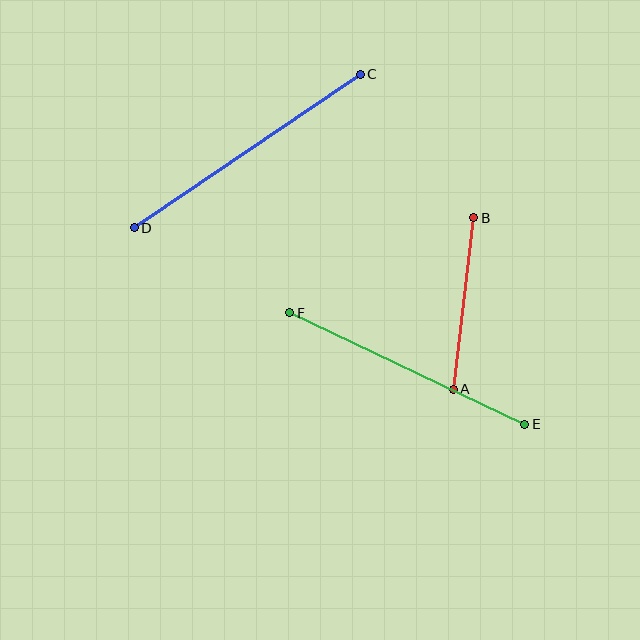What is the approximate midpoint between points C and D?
The midpoint is at approximately (247, 151) pixels.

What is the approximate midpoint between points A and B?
The midpoint is at approximately (463, 303) pixels.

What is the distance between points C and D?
The distance is approximately 273 pixels.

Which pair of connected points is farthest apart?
Points C and D are farthest apart.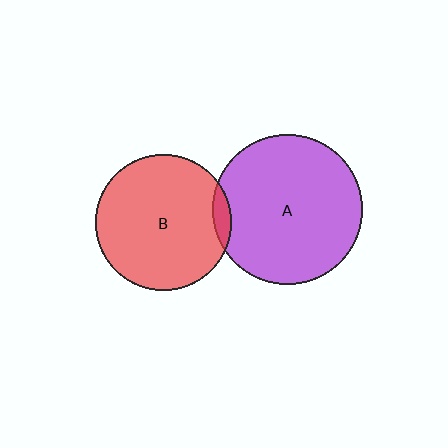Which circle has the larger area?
Circle A (purple).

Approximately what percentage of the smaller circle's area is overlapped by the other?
Approximately 5%.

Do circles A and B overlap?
Yes.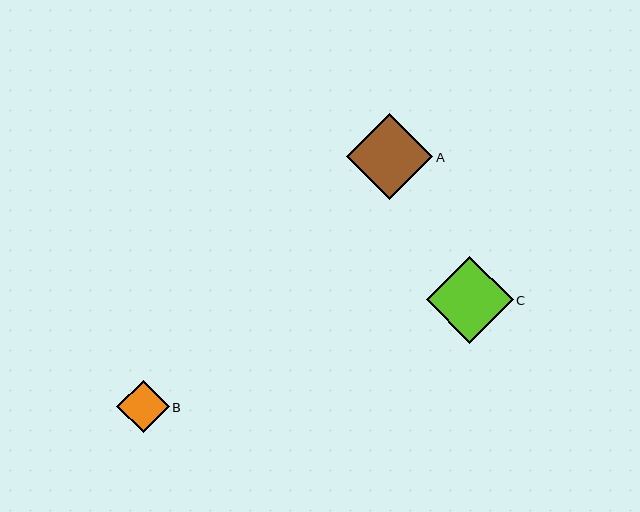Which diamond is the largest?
Diamond C is the largest with a size of approximately 87 pixels.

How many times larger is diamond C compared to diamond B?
Diamond C is approximately 1.7 times the size of diamond B.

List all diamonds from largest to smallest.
From largest to smallest: C, A, B.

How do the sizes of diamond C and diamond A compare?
Diamond C and diamond A are approximately the same size.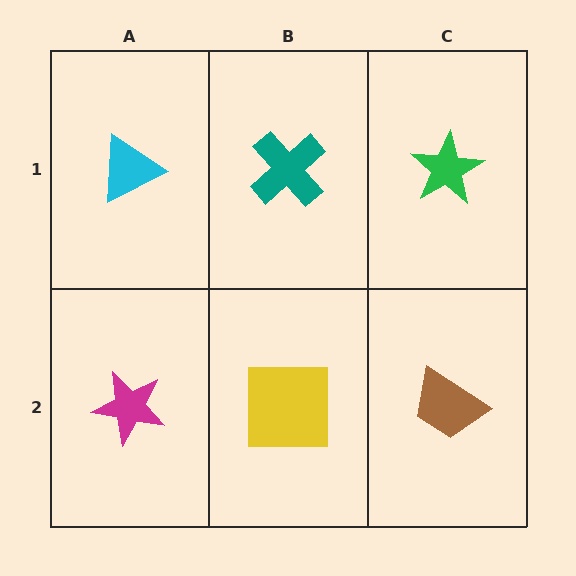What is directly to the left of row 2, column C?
A yellow square.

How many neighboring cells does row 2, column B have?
3.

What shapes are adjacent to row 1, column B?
A yellow square (row 2, column B), a cyan triangle (row 1, column A), a green star (row 1, column C).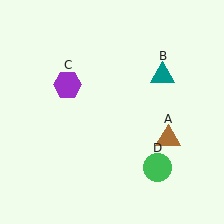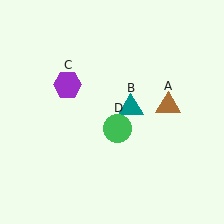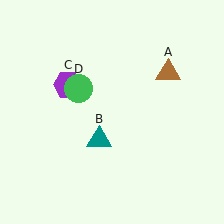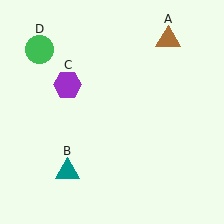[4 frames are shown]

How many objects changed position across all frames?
3 objects changed position: brown triangle (object A), teal triangle (object B), green circle (object D).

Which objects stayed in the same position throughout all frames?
Purple hexagon (object C) remained stationary.